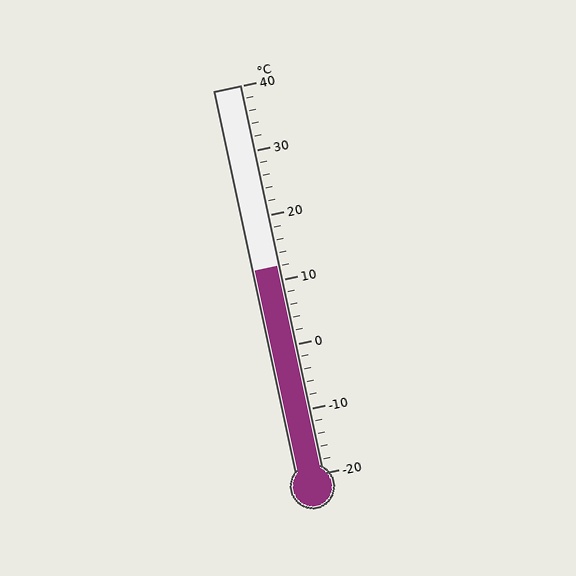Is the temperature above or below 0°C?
The temperature is above 0°C.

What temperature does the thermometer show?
The thermometer shows approximately 12°C.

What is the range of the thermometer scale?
The thermometer scale ranges from -20°C to 40°C.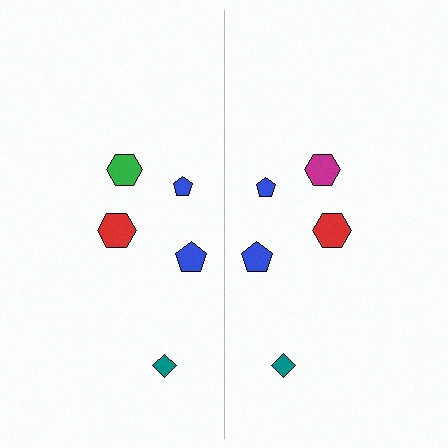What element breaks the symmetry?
The magenta hexagon on the right side breaks the symmetry — its mirror counterpart is green.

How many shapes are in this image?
There are 10 shapes in this image.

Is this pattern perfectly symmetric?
No, the pattern is not perfectly symmetric. The magenta hexagon on the right side breaks the symmetry — its mirror counterpart is green.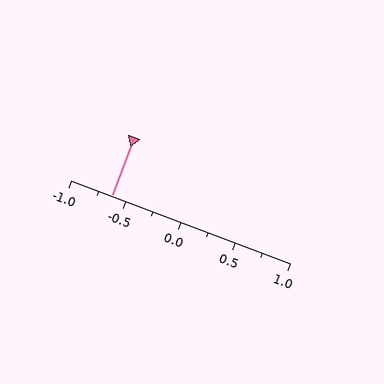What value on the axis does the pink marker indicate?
The marker indicates approximately -0.62.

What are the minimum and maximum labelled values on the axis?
The axis runs from -1.0 to 1.0.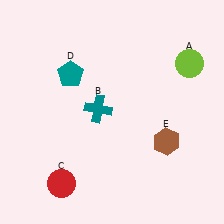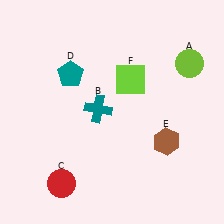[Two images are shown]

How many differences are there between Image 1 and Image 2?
There is 1 difference between the two images.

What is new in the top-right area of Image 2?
A lime square (F) was added in the top-right area of Image 2.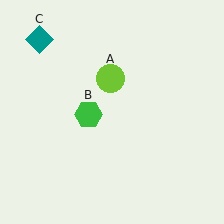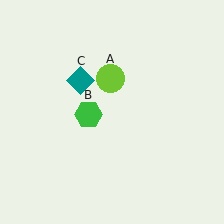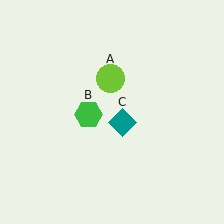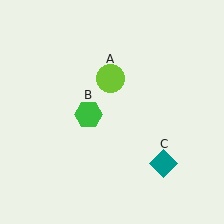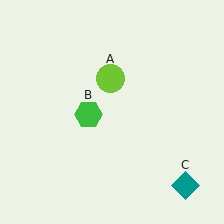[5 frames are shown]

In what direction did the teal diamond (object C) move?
The teal diamond (object C) moved down and to the right.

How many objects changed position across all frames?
1 object changed position: teal diamond (object C).